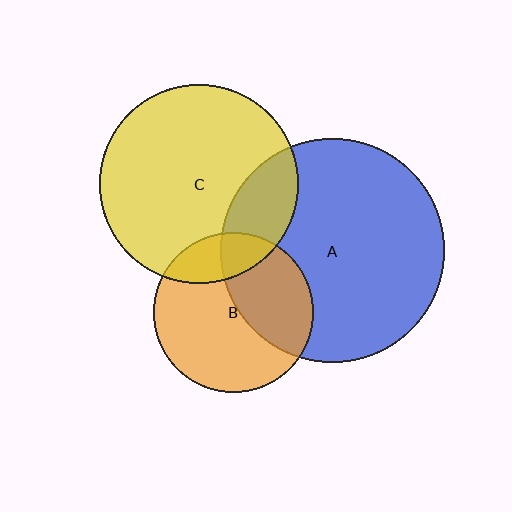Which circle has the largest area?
Circle A (blue).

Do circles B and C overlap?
Yes.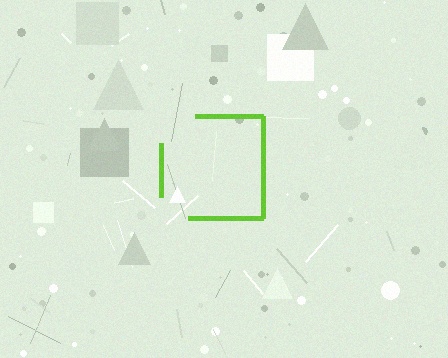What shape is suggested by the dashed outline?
The dashed outline suggests a square.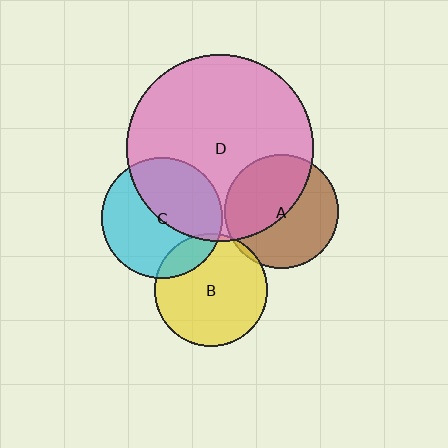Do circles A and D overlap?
Yes.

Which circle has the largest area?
Circle D (pink).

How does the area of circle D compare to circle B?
Approximately 2.7 times.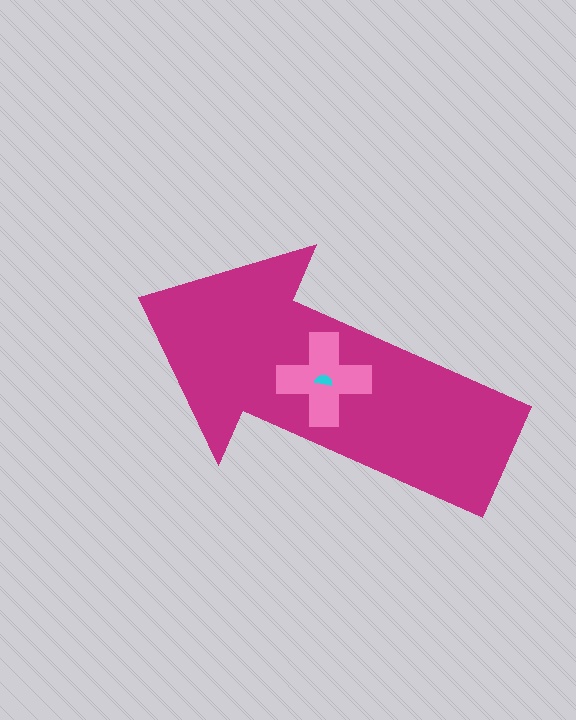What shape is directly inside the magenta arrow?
The pink cross.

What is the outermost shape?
The magenta arrow.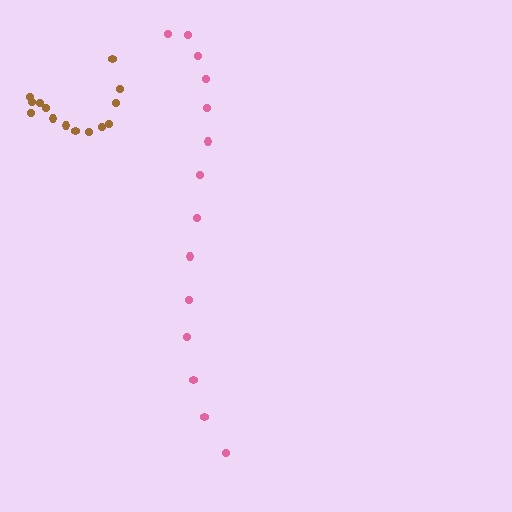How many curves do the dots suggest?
There are 2 distinct paths.